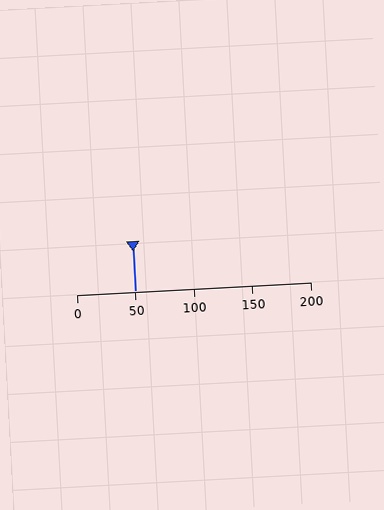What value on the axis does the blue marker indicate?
The marker indicates approximately 50.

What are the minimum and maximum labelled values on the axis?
The axis runs from 0 to 200.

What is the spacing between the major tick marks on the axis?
The major ticks are spaced 50 apart.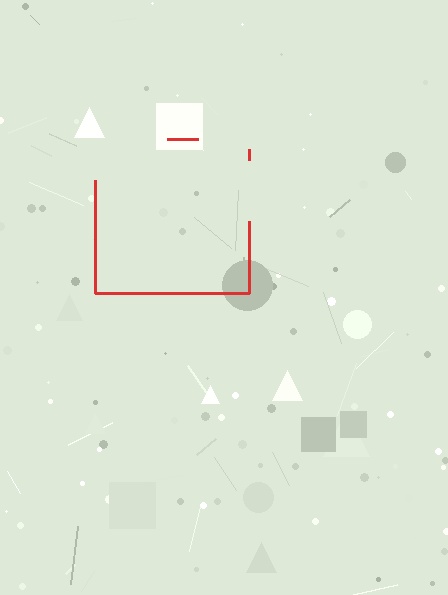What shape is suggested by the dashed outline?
The dashed outline suggests a square.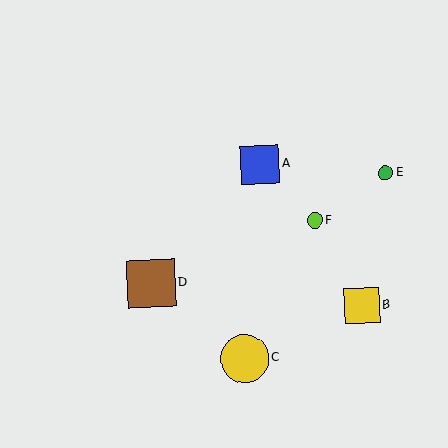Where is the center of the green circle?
The center of the green circle is at (385, 173).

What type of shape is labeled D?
Shape D is a brown square.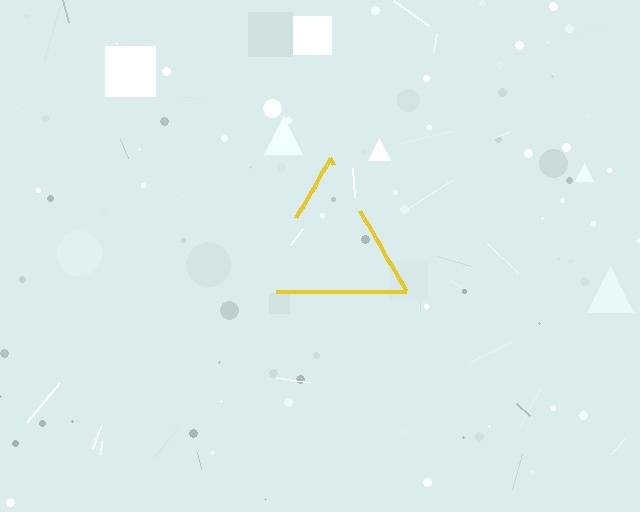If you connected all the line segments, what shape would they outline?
They would outline a triangle.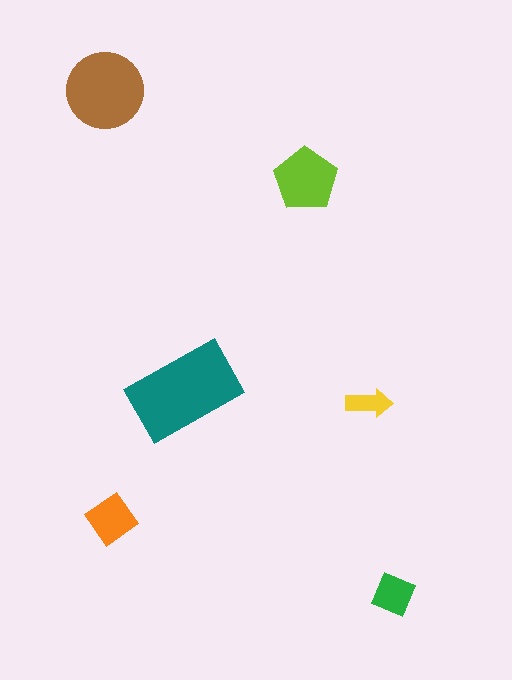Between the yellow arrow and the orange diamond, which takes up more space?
The orange diamond.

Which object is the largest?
The teal rectangle.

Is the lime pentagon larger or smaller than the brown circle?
Smaller.